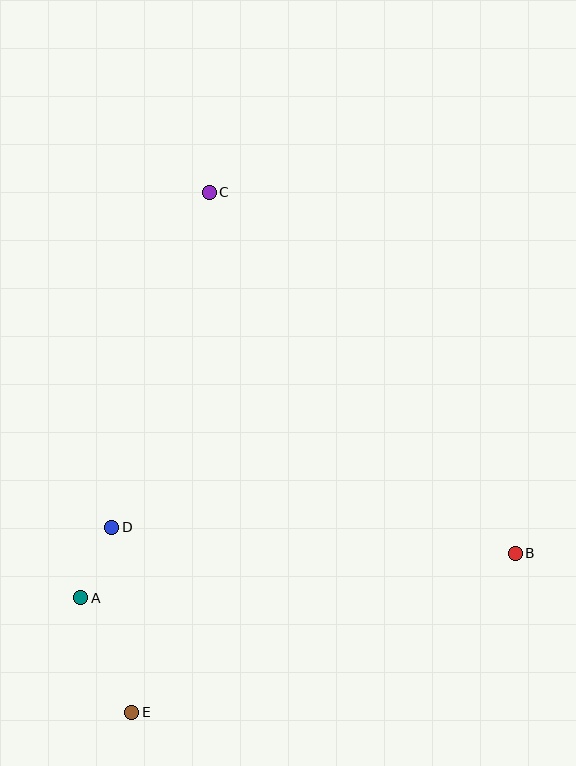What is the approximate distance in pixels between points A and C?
The distance between A and C is approximately 425 pixels.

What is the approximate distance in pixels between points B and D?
The distance between B and D is approximately 404 pixels.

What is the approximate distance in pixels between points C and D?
The distance between C and D is approximately 349 pixels.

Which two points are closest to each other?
Points A and D are closest to each other.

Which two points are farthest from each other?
Points C and E are farthest from each other.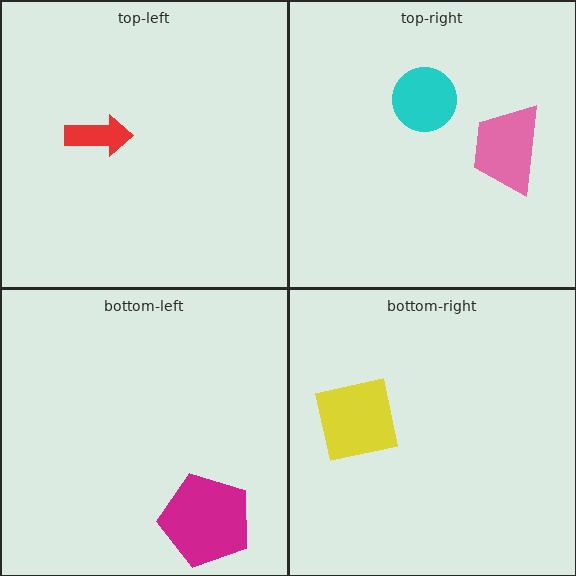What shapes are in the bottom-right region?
The yellow square.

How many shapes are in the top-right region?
2.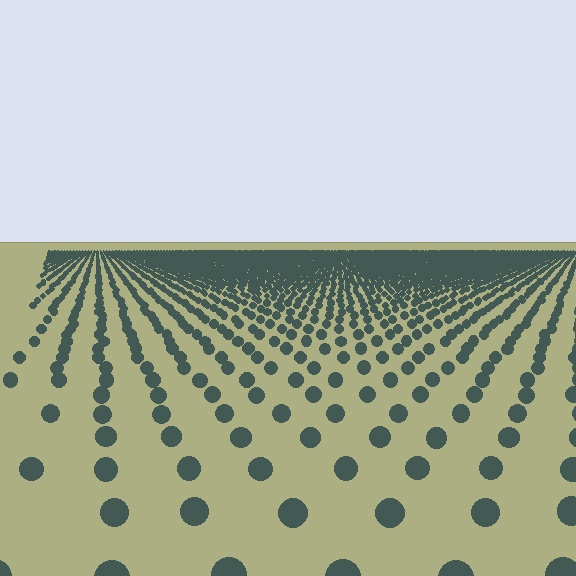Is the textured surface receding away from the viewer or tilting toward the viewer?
The surface is receding away from the viewer. Texture elements get smaller and denser toward the top.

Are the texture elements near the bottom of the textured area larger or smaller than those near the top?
Larger. Near the bottom, elements are closer to the viewer and appear at a bigger on-screen size.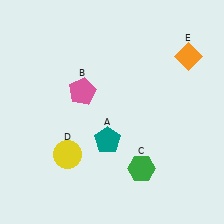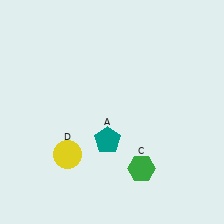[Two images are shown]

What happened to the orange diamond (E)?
The orange diamond (E) was removed in Image 2. It was in the top-right area of Image 1.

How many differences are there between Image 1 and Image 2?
There are 2 differences between the two images.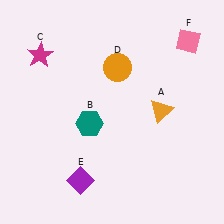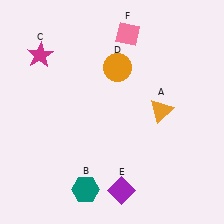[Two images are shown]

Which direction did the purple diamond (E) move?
The purple diamond (E) moved right.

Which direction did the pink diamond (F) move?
The pink diamond (F) moved left.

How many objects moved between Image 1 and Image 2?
3 objects moved between the two images.